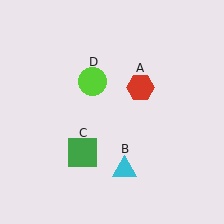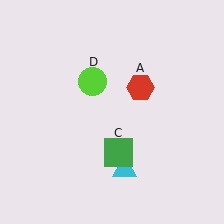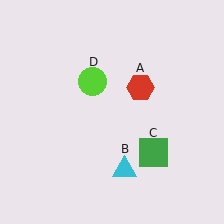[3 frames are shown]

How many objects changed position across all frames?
1 object changed position: green square (object C).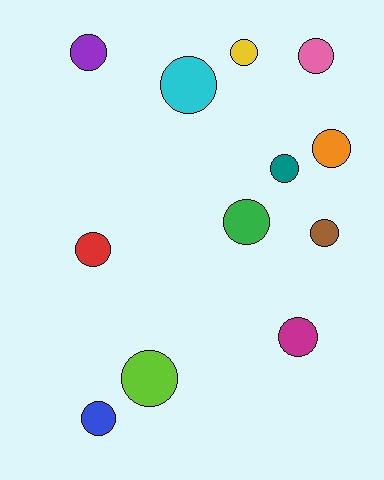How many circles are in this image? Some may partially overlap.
There are 12 circles.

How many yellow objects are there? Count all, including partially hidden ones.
There is 1 yellow object.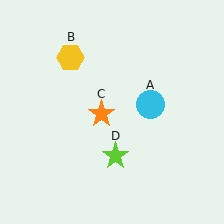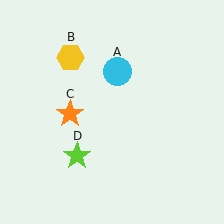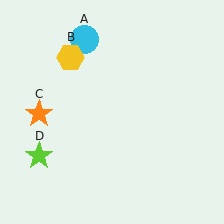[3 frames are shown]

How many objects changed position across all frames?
3 objects changed position: cyan circle (object A), orange star (object C), lime star (object D).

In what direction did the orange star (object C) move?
The orange star (object C) moved left.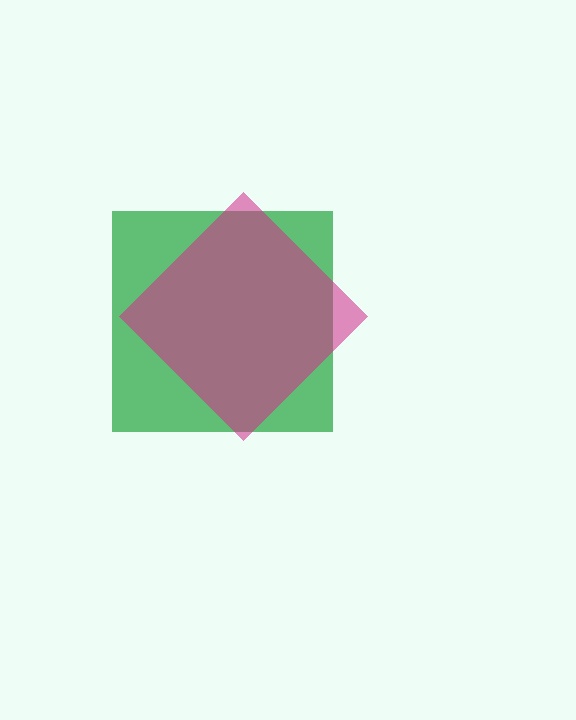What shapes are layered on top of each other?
The layered shapes are: a green square, a magenta diamond.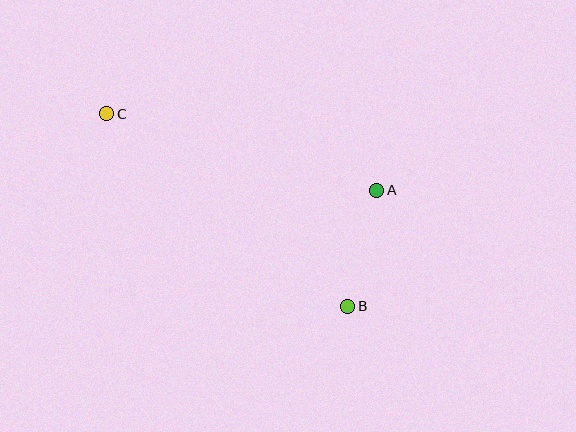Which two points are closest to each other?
Points A and B are closest to each other.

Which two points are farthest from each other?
Points B and C are farthest from each other.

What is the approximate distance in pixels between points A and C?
The distance between A and C is approximately 281 pixels.